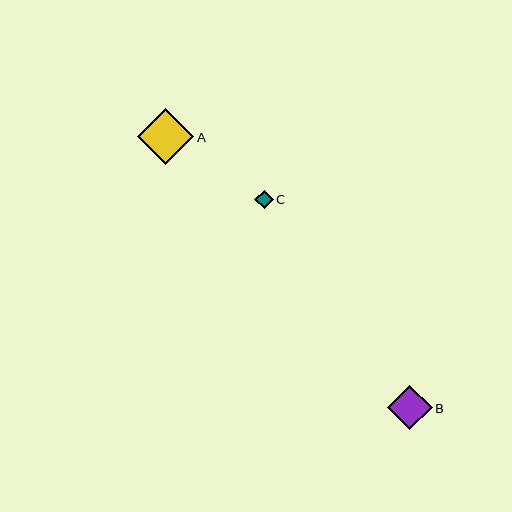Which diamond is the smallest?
Diamond C is the smallest with a size of approximately 18 pixels.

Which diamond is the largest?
Diamond A is the largest with a size of approximately 56 pixels.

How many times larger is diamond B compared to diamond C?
Diamond B is approximately 2.5 times the size of diamond C.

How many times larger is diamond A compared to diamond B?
Diamond A is approximately 1.3 times the size of diamond B.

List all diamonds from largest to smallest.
From largest to smallest: A, B, C.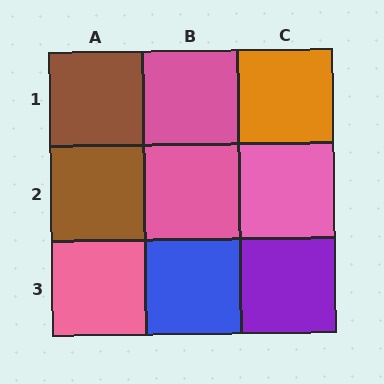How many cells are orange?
1 cell is orange.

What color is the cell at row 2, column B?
Pink.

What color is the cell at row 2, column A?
Brown.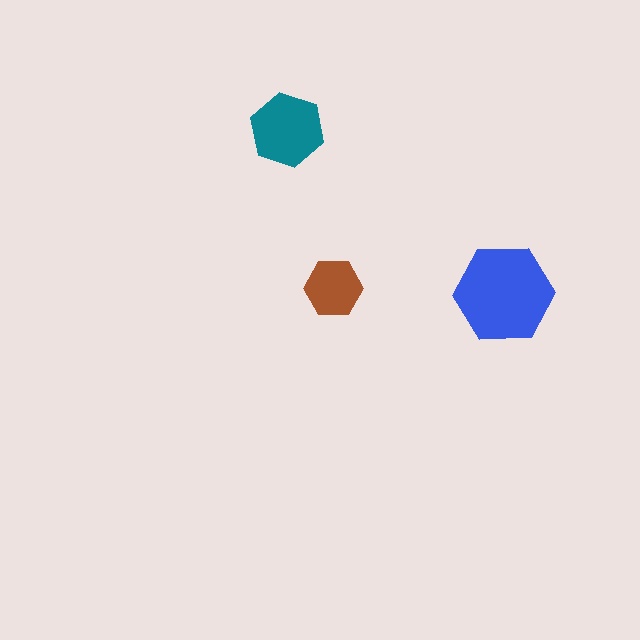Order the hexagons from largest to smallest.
the blue one, the teal one, the brown one.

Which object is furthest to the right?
The blue hexagon is rightmost.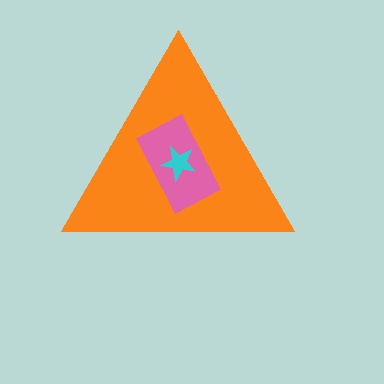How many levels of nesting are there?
3.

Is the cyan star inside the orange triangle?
Yes.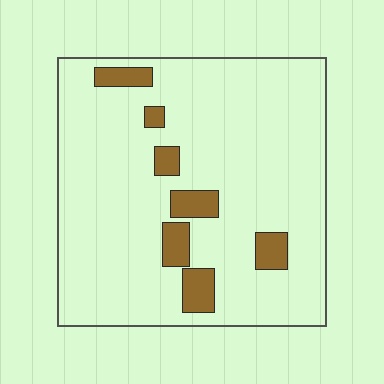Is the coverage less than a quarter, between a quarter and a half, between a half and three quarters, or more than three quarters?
Less than a quarter.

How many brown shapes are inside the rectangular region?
7.